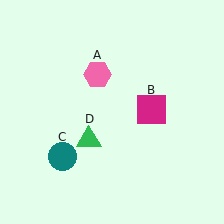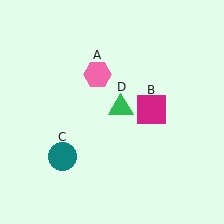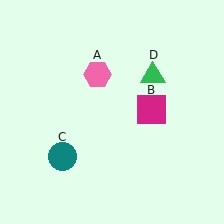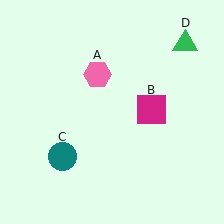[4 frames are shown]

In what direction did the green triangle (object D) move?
The green triangle (object D) moved up and to the right.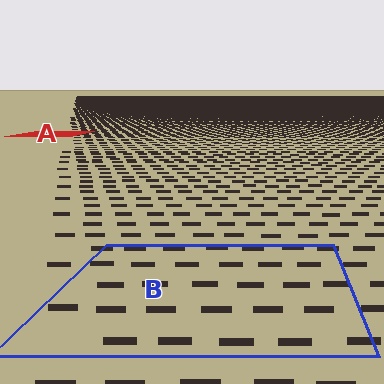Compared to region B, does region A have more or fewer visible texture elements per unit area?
Region A has more texture elements per unit area — they are packed more densely because it is farther away.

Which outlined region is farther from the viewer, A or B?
Region A is farther from the viewer — the texture elements inside it appear smaller and more densely packed.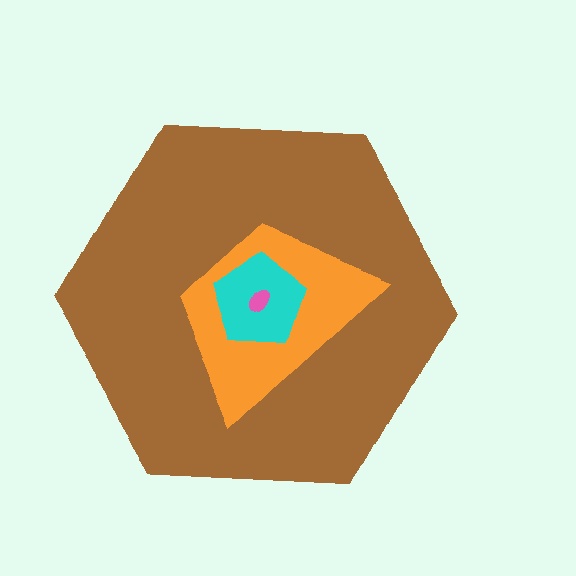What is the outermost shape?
The brown hexagon.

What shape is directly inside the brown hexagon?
The orange trapezoid.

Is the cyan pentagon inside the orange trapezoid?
Yes.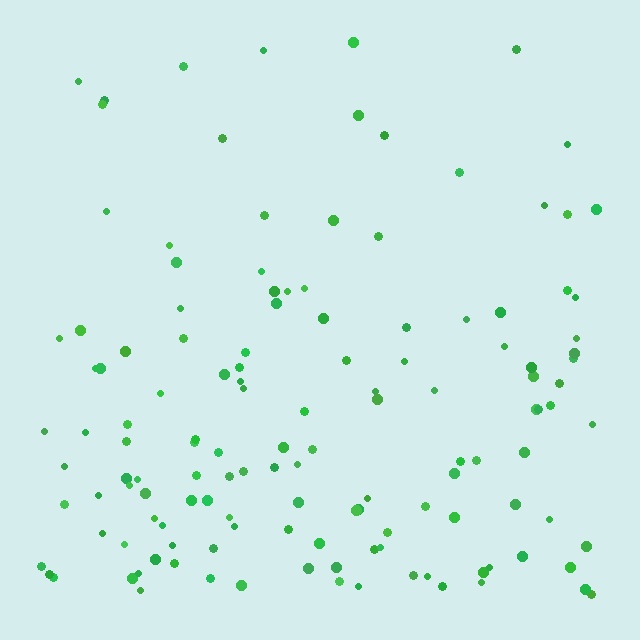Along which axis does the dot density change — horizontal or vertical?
Vertical.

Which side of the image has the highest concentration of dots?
The bottom.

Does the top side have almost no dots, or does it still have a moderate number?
Still a moderate number, just noticeably fewer than the bottom.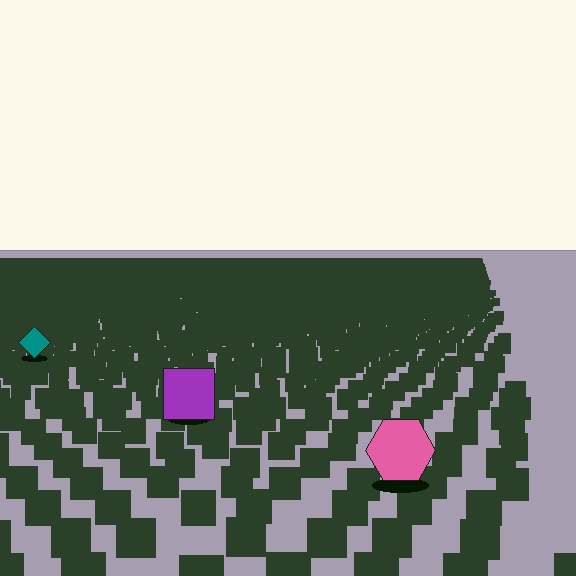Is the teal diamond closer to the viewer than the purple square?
No. The purple square is closer — you can tell from the texture gradient: the ground texture is coarser near it.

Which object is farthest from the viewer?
The teal diamond is farthest from the viewer. It appears smaller and the ground texture around it is denser.